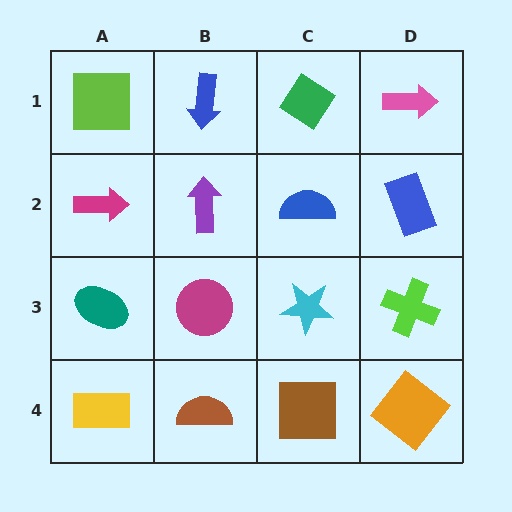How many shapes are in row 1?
4 shapes.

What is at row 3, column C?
A cyan star.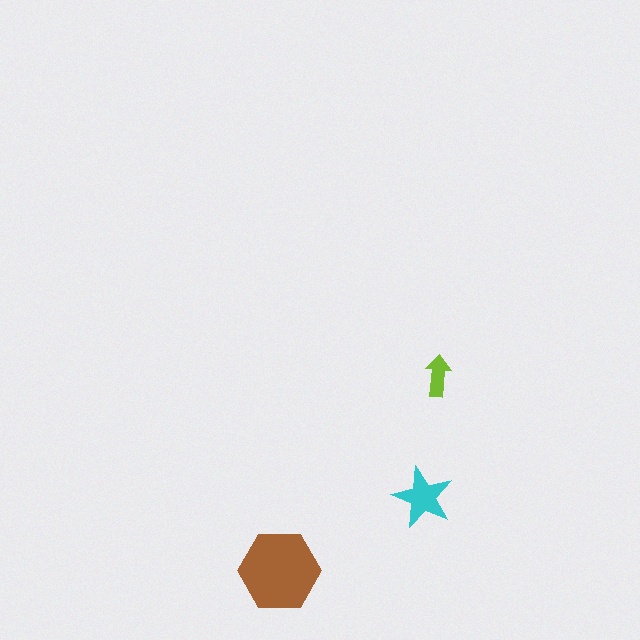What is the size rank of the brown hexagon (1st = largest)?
1st.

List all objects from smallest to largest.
The lime arrow, the cyan star, the brown hexagon.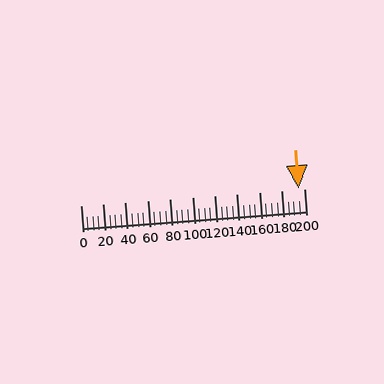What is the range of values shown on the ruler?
The ruler shows values from 0 to 200.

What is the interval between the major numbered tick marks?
The major tick marks are spaced 20 units apart.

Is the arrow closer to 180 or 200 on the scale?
The arrow is closer to 200.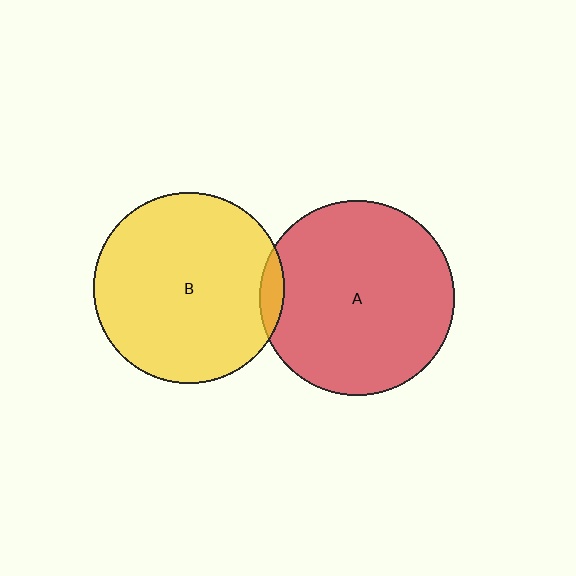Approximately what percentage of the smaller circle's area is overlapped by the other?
Approximately 5%.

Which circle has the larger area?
Circle A (red).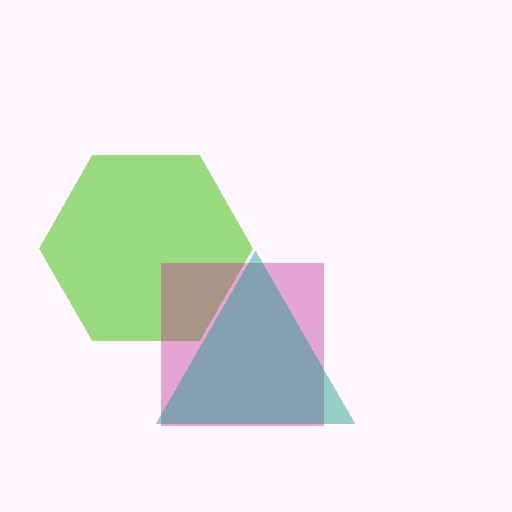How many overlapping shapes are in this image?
There are 3 overlapping shapes in the image.